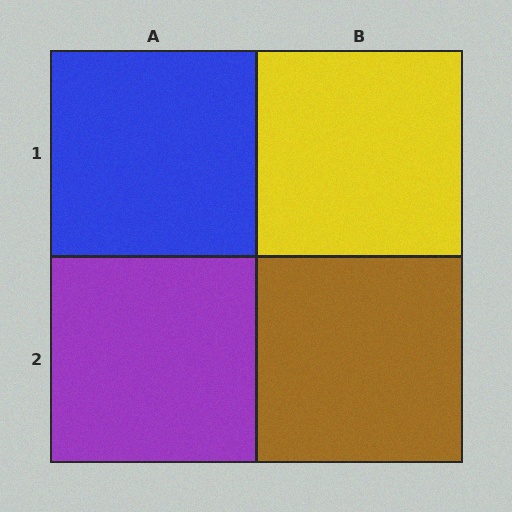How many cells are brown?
1 cell is brown.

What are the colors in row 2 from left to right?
Purple, brown.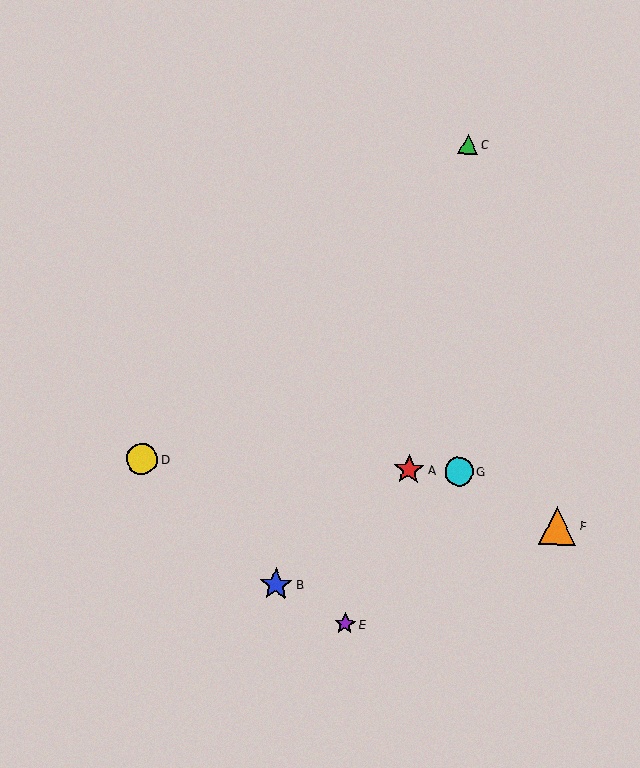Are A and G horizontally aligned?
Yes, both are at y≈470.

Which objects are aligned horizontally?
Objects A, D, G are aligned horizontally.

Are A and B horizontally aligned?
No, A is at y≈470 and B is at y≈585.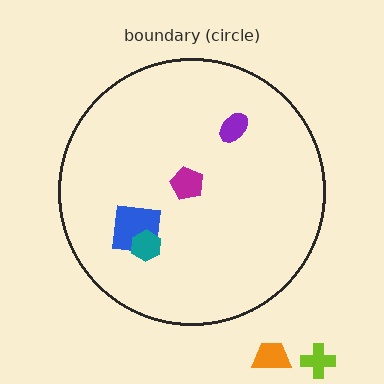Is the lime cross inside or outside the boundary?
Outside.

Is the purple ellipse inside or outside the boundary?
Inside.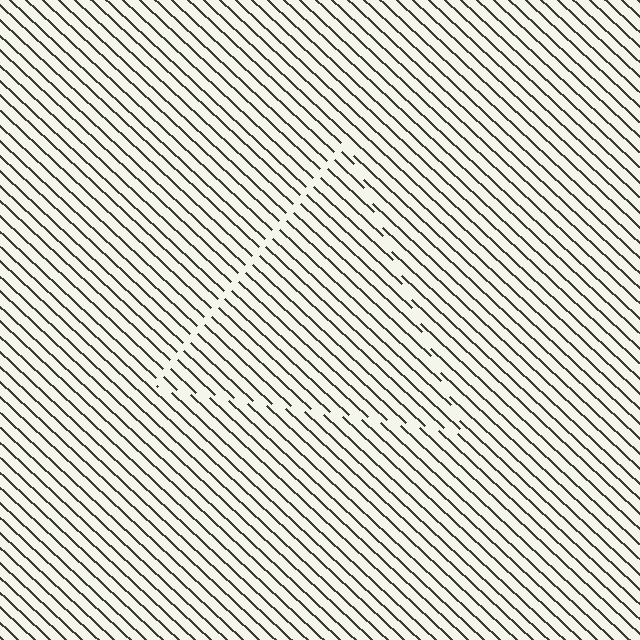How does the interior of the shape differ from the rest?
The interior of the shape contains the same grating, shifted by half a period — the contour is defined by the phase discontinuity where line-ends from the inner and outer gratings abut.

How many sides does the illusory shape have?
3 sides — the line-ends trace a triangle.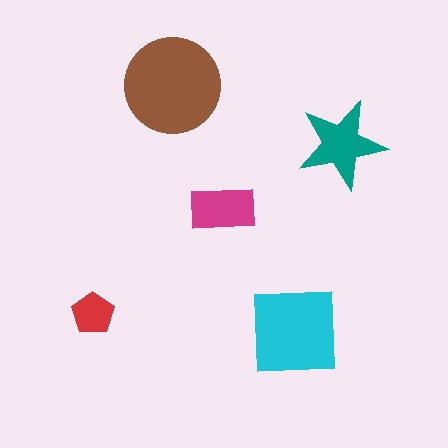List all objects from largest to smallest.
The brown circle, the cyan square, the teal star, the magenta rectangle, the red pentagon.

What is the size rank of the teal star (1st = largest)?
3rd.